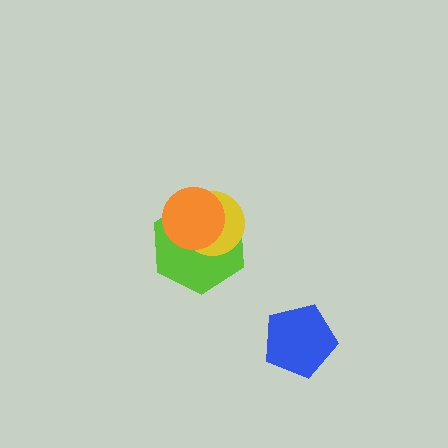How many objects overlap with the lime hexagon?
2 objects overlap with the lime hexagon.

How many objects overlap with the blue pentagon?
0 objects overlap with the blue pentagon.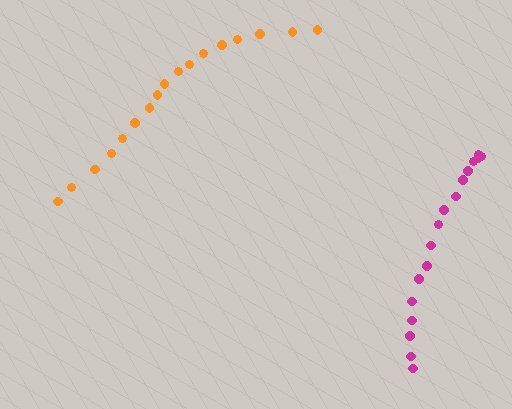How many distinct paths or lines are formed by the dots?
There are 2 distinct paths.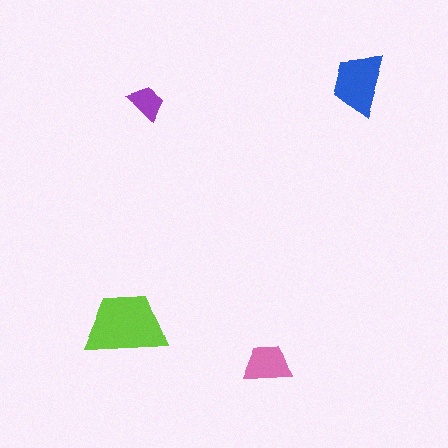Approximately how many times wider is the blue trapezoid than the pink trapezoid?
About 1.5 times wider.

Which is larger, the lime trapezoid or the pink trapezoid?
The lime one.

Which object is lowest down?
The pink trapezoid is bottommost.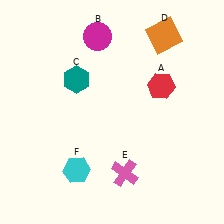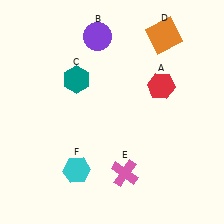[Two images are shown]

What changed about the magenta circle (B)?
In Image 1, B is magenta. In Image 2, it changed to purple.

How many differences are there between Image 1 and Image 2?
There is 1 difference between the two images.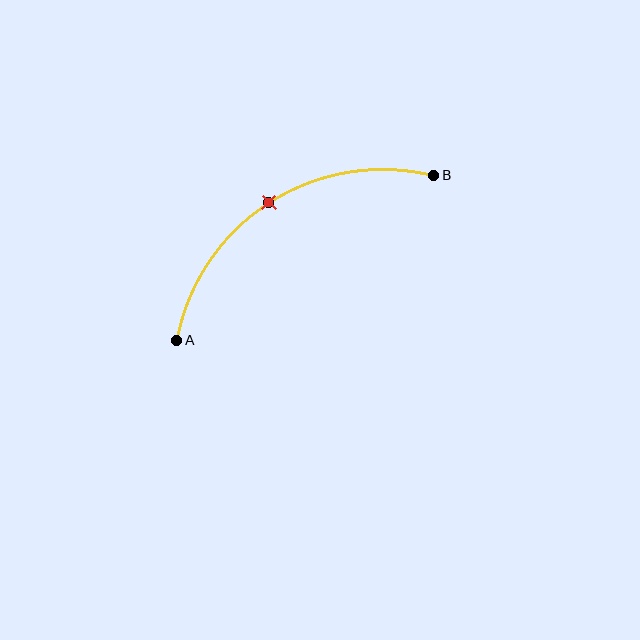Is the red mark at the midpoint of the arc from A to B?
Yes. The red mark lies on the arc at equal arc-length from both A and B — it is the arc midpoint.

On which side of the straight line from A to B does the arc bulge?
The arc bulges above the straight line connecting A and B.